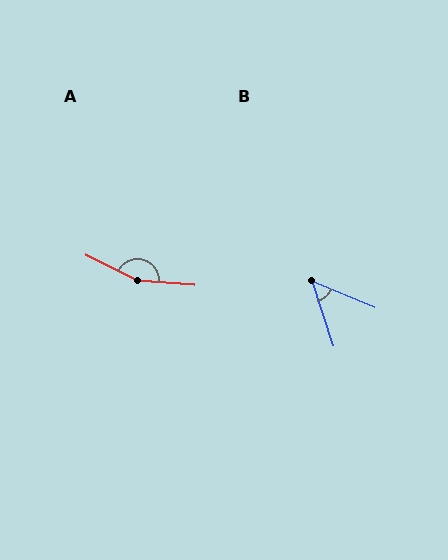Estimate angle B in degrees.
Approximately 50 degrees.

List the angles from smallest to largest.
B (50°), A (158°).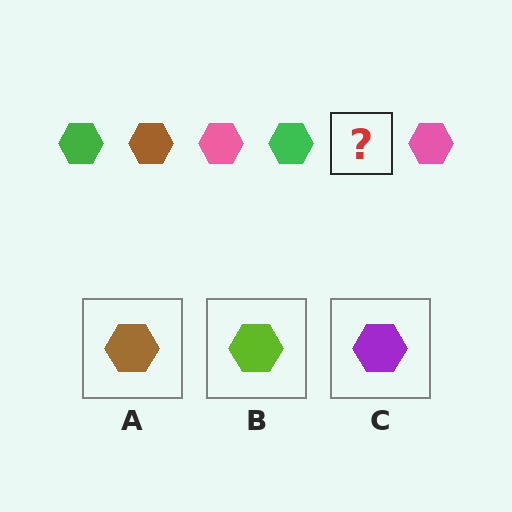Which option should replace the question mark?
Option A.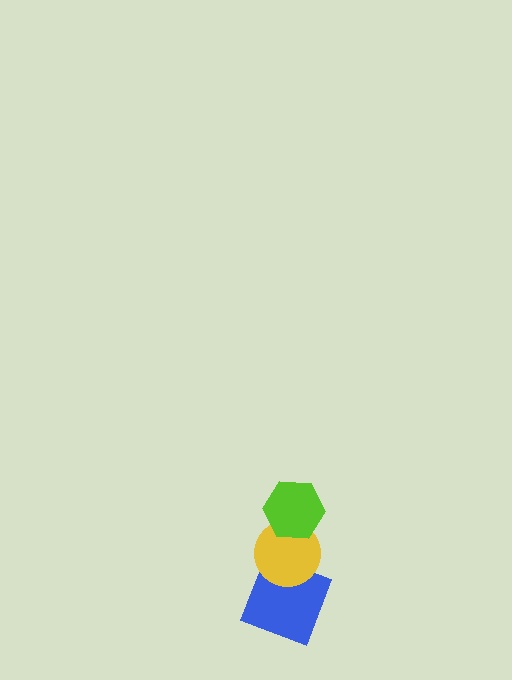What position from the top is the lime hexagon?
The lime hexagon is 1st from the top.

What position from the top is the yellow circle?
The yellow circle is 2nd from the top.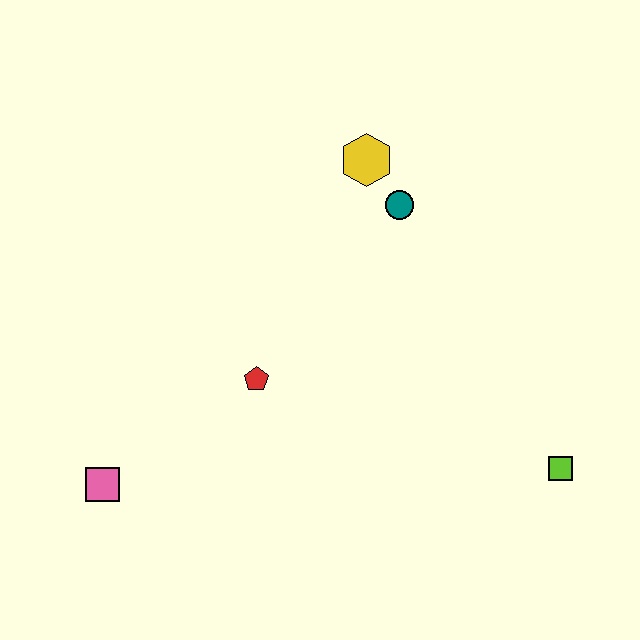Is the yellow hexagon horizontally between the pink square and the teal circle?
Yes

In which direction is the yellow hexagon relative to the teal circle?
The yellow hexagon is above the teal circle.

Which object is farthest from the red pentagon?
The lime square is farthest from the red pentagon.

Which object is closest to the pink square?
The red pentagon is closest to the pink square.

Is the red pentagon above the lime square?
Yes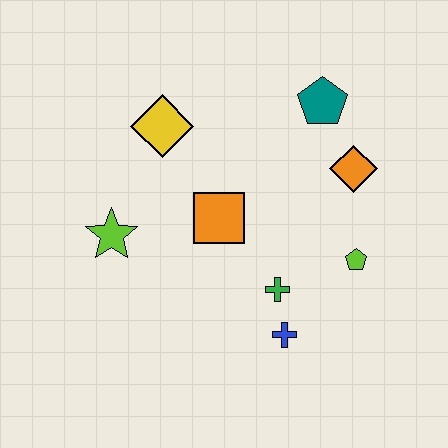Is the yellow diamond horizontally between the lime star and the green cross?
Yes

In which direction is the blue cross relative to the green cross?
The blue cross is below the green cross.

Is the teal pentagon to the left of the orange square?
No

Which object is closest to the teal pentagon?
The orange diamond is closest to the teal pentagon.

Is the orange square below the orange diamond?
Yes